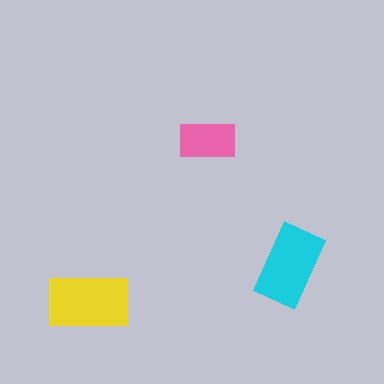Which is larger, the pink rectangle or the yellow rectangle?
The yellow one.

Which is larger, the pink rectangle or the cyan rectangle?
The cyan one.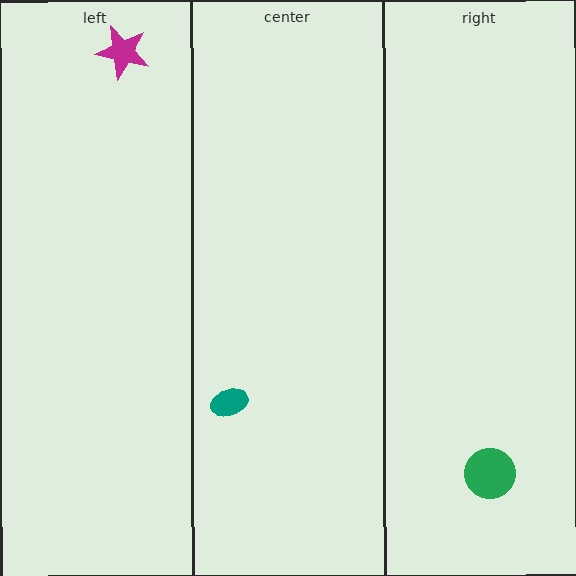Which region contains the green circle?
The right region.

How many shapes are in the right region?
1.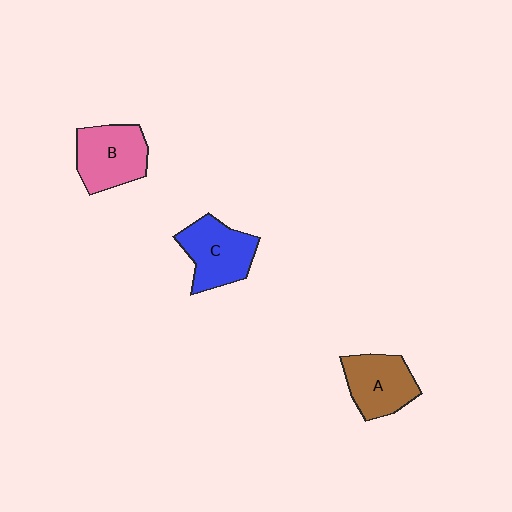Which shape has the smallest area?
Shape A (brown).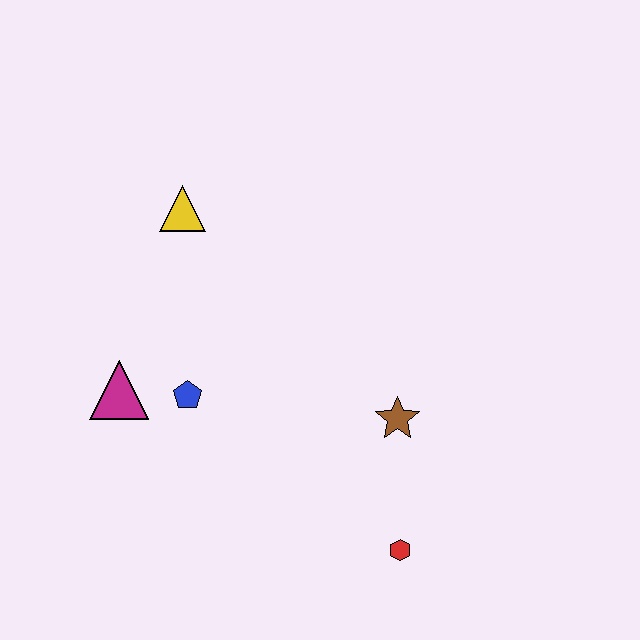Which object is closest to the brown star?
The red hexagon is closest to the brown star.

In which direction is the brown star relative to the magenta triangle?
The brown star is to the right of the magenta triangle.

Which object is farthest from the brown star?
The yellow triangle is farthest from the brown star.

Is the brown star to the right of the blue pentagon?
Yes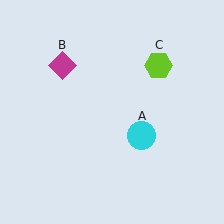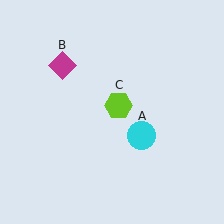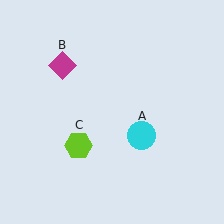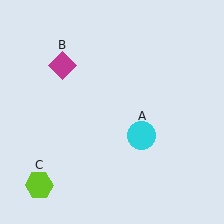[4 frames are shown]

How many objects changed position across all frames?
1 object changed position: lime hexagon (object C).